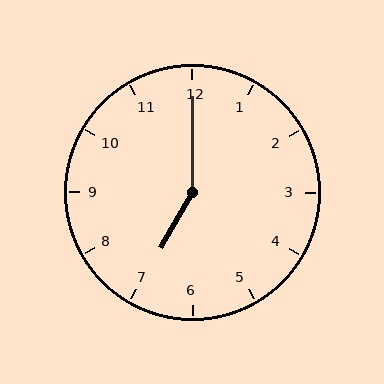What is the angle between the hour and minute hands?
Approximately 150 degrees.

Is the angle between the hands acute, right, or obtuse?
It is obtuse.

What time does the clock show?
7:00.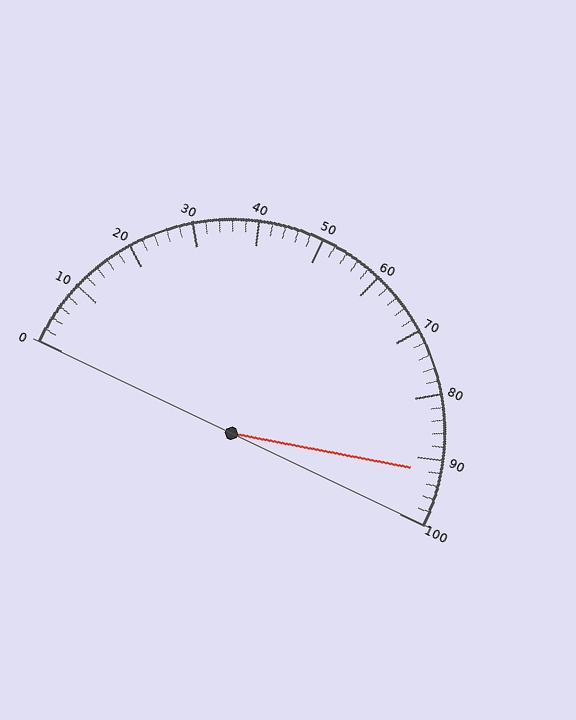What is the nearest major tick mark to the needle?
The nearest major tick mark is 90.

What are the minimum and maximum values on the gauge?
The gauge ranges from 0 to 100.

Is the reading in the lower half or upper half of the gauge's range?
The reading is in the upper half of the range (0 to 100).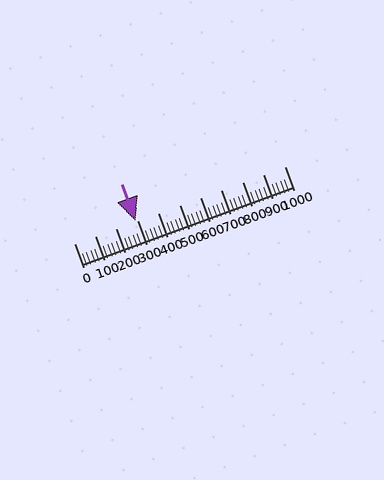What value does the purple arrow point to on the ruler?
The purple arrow points to approximately 294.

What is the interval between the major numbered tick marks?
The major tick marks are spaced 100 units apart.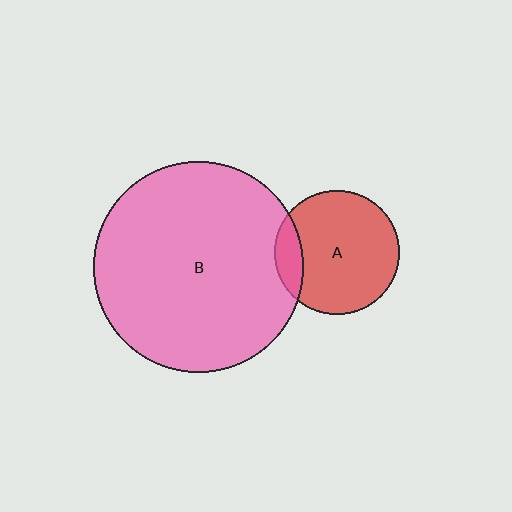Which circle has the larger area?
Circle B (pink).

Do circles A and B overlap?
Yes.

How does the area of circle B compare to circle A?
Approximately 2.9 times.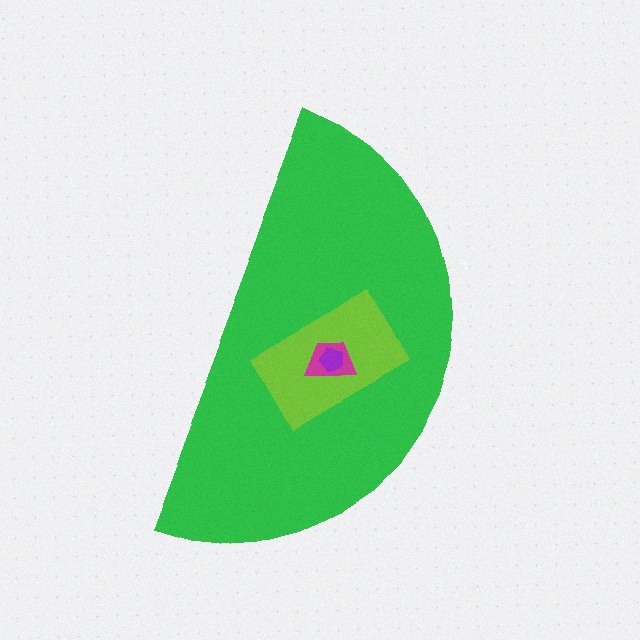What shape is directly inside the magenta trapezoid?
The purple pentagon.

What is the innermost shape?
The purple pentagon.